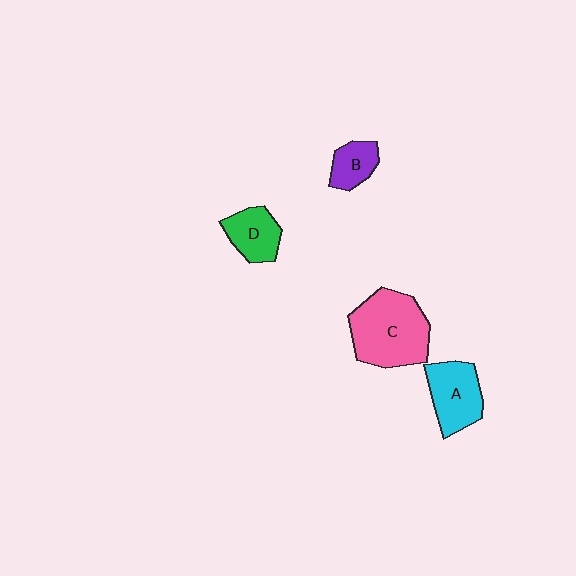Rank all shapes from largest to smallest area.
From largest to smallest: C (pink), A (cyan), D (green), B (purple).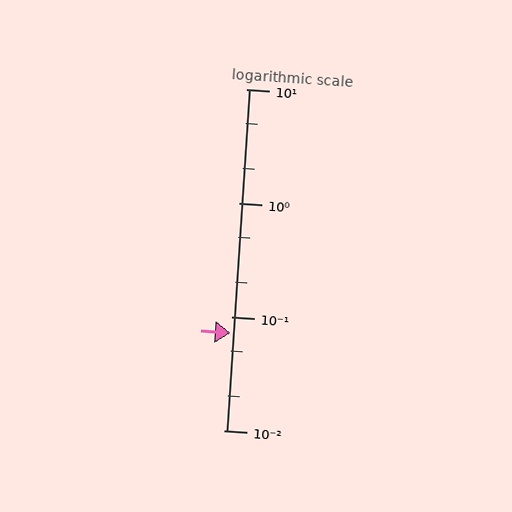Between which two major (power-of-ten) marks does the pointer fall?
The pointer is between 0.01 and 0.1.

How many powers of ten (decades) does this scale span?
The scale spans 3 decades, from 0.01 to 10.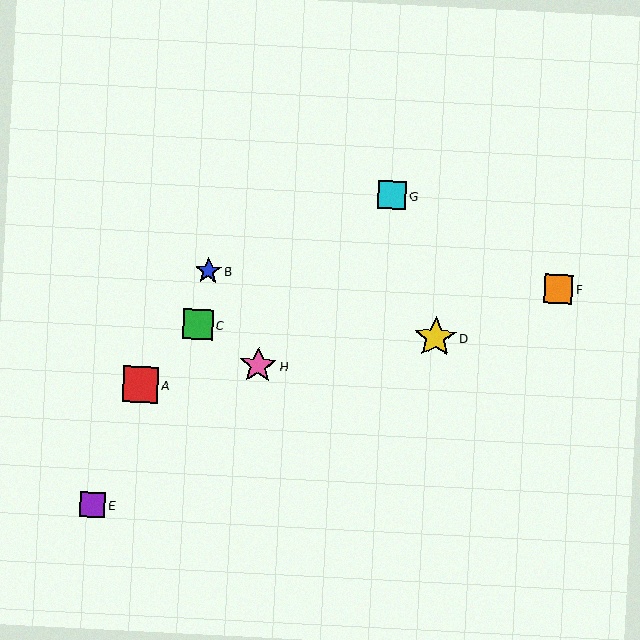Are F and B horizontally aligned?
Yes, both are at y≈289.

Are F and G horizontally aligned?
No, F is at y≈289 and G is at y≈195.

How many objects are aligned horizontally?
2 objects (B, F) are aligned horizontally.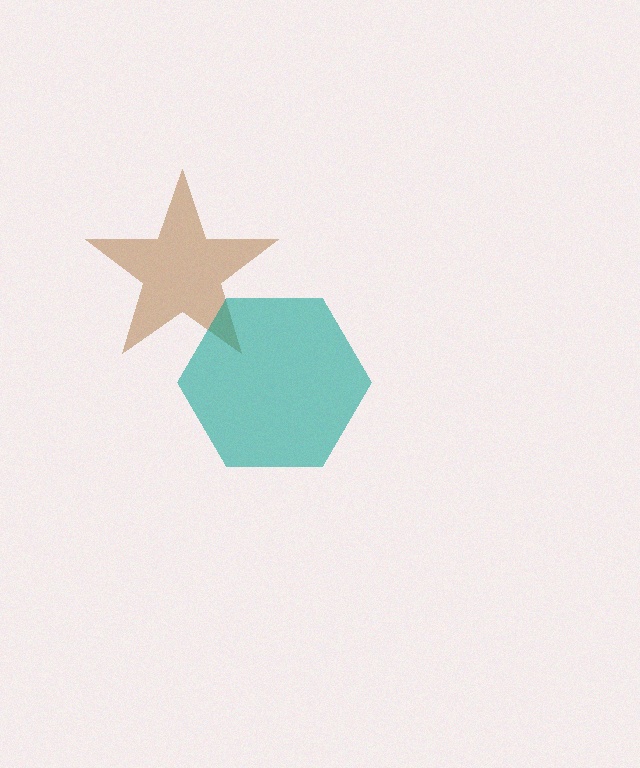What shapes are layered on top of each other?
The layered shapes are: a brown star, a teal hexagon.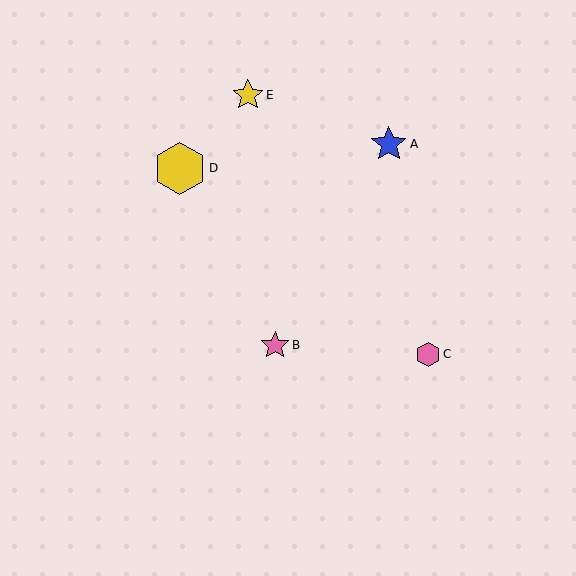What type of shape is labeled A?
Shape A is a blue star.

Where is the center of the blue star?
The center of the blue star is at (389, 144).